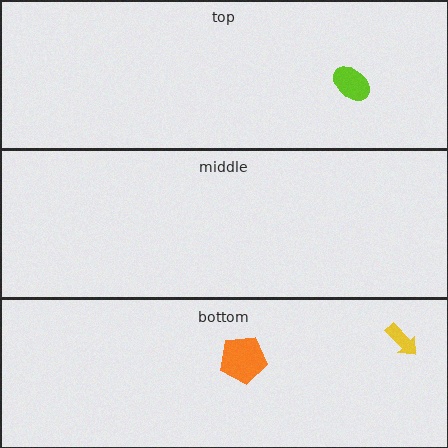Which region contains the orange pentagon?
The bottom region.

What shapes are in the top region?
The lime ellipse.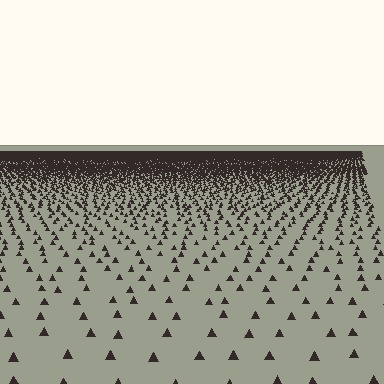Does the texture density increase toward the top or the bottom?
Density increases toward the top.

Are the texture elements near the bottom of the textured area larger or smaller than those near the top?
Larger. Near the bottom, elements are closer to the viewer and appear at a bigger on-screen size.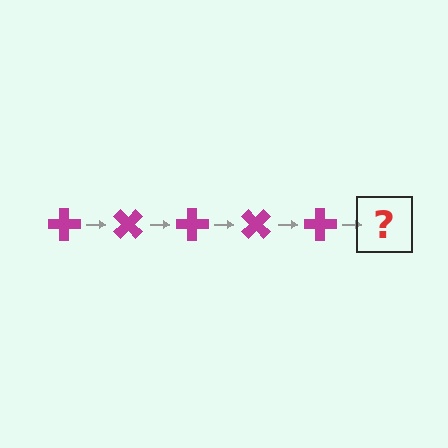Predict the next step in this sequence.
The next step is a magenta cross rotated 225 degrees.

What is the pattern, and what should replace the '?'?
The pattern is that the cross rotates 45 degrees each step. The '?' should be a magenta cross rotated 225 degrees.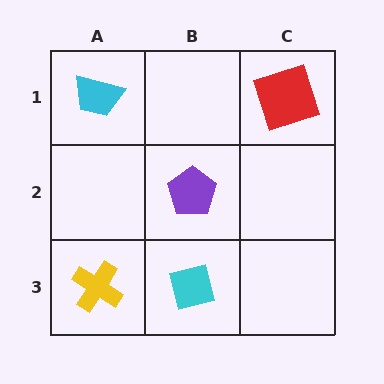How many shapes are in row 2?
1 shape.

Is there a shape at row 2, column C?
No, that cell is empty.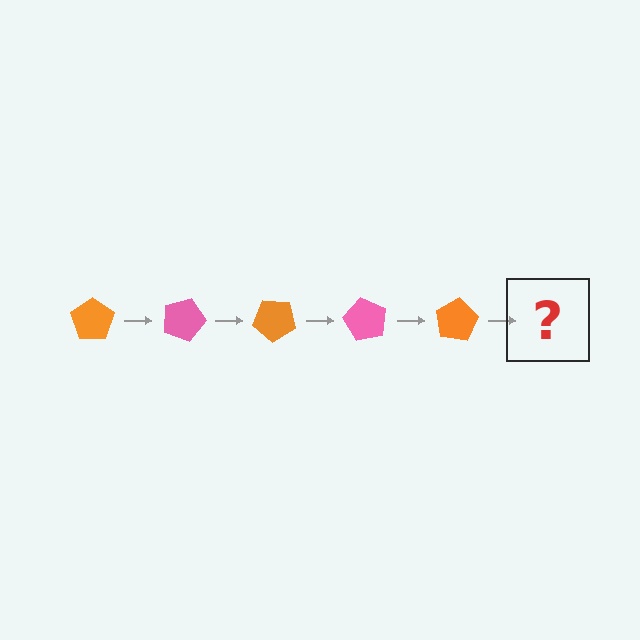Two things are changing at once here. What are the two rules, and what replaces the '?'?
The two rules are that it rotates 20 degrees each step and the color cycles through orange and pink. The '?' should be a pink pentagon, rotated 100 degrees from the start.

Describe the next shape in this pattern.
It should be a pink pentagon, rotated 100 degrees from the start.